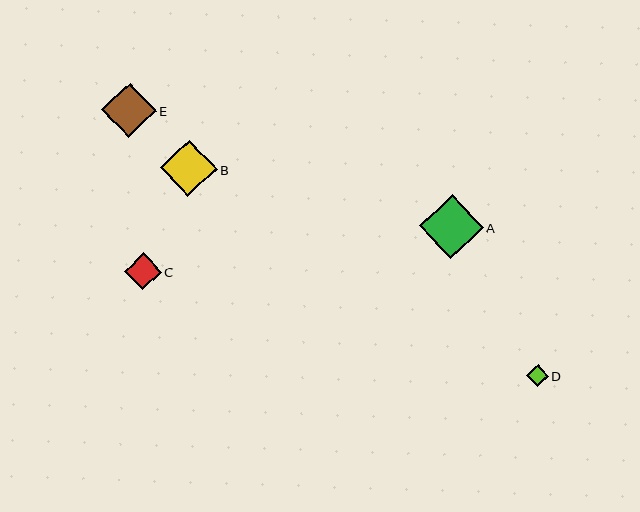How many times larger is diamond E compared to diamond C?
Diamond E is approximately 1.5 times the size of diamond C.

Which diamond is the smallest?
Diamond D is the smallest with a size of approximately 22 pixels.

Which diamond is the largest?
Diamond A is the largest with a size of approximately 64 pixels.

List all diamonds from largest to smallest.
From largest to smallest: A, B, E, C, D.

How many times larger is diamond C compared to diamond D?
Diamond C is approximately 1.7 times the size of diamond D.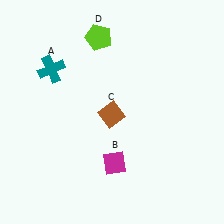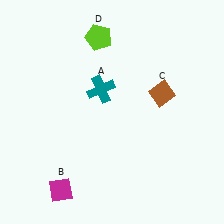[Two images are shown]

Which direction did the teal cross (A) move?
The teal cross (A) moved right.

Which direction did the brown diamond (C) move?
The brown diamond (C) moved right.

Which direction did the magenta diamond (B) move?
The magenta diamond (B) moved left.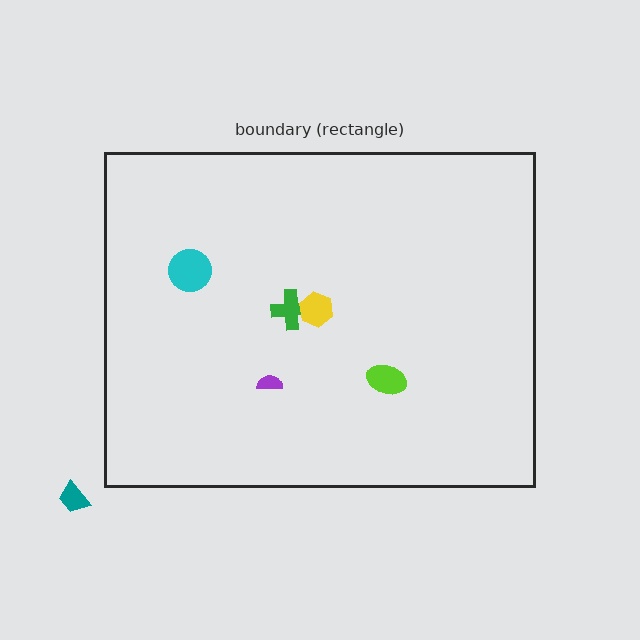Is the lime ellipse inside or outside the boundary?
Inside.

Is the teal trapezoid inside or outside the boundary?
Outside.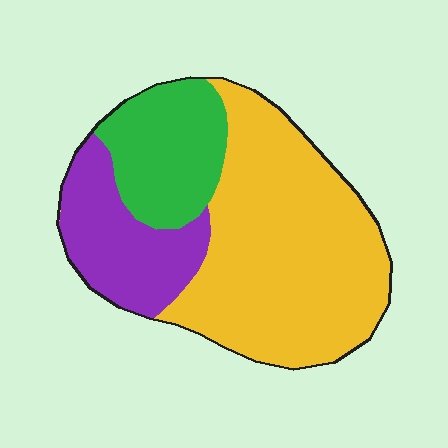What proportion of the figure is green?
Green takes up about one fifth (1/5) of the figure.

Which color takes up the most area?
Yellow, at roughly 60%.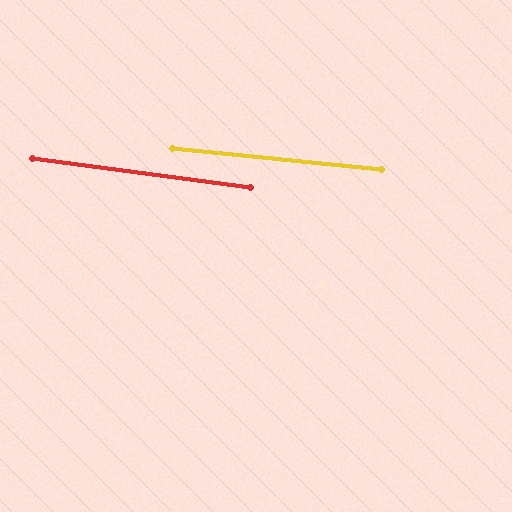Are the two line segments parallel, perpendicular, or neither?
Parallel — their directions differ by only 2.0°.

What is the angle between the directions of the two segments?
Approximately 2 degrees.